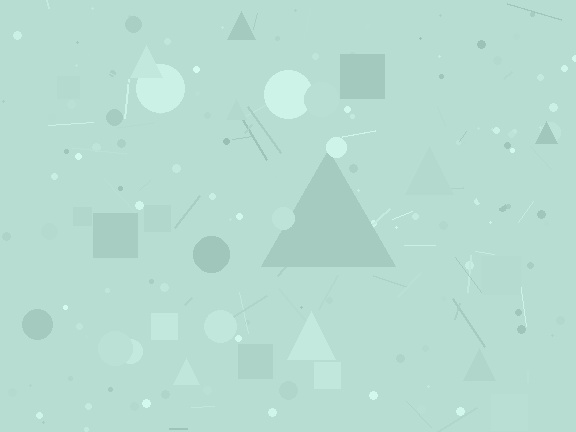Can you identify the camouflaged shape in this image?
The camouflaged shape is a triangle.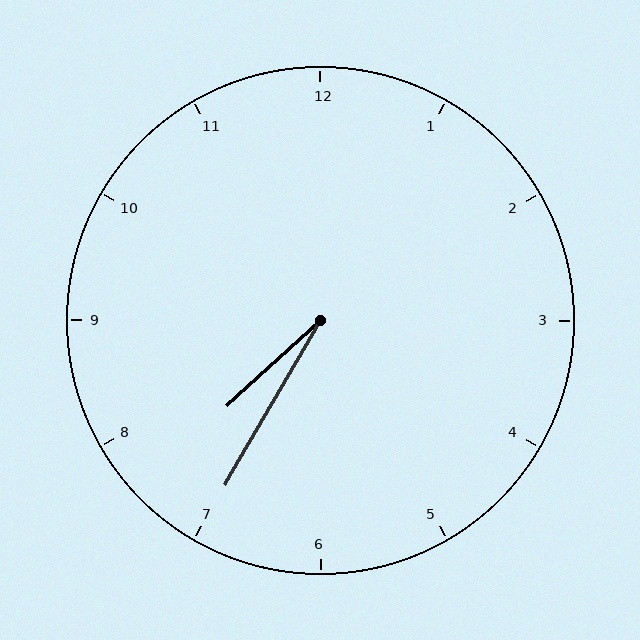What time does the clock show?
7:35.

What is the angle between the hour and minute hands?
Approximately 18 degrees.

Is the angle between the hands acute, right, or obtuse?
It is acute.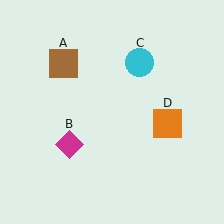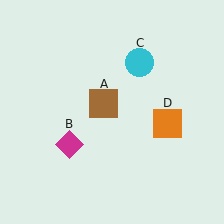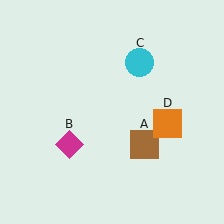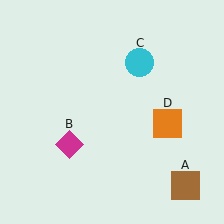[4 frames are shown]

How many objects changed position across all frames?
1 object changed position: brown square (object A).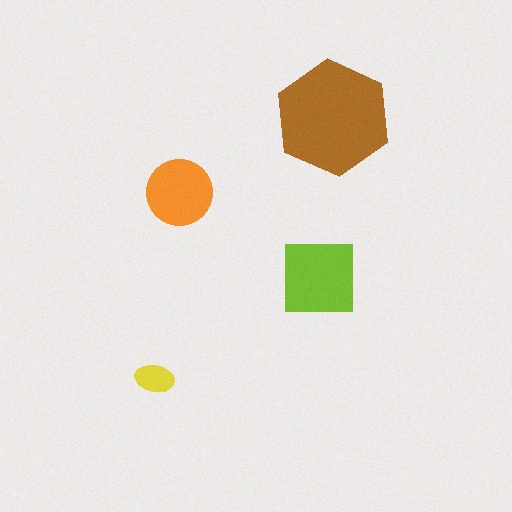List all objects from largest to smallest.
The brown hexagon, the lime square, the orange circle, the yellow ellipse.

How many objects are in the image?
There are 4 objects in the image.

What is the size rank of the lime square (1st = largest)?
2nd.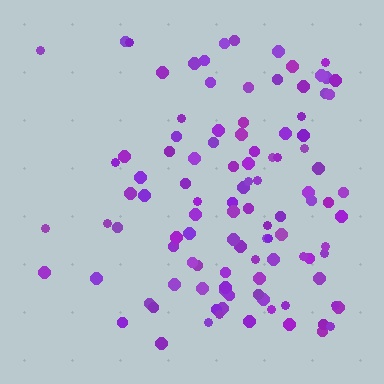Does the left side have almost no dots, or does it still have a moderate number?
Still a moderate number, just noticeably fewer than the right.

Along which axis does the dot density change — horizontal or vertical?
Horizontal.